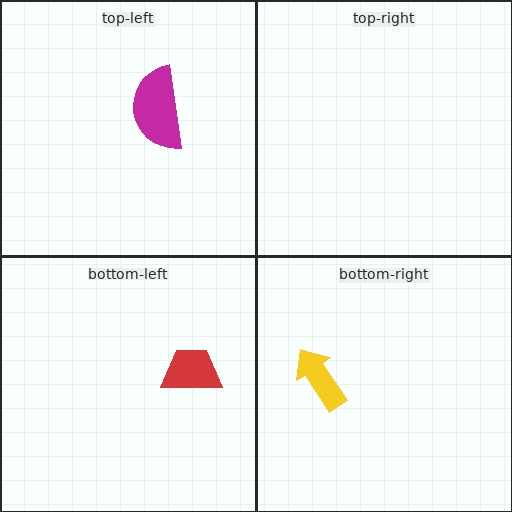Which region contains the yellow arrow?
The bottom-right region.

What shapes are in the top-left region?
The magenta semicircle.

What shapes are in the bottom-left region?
The red trapezoid.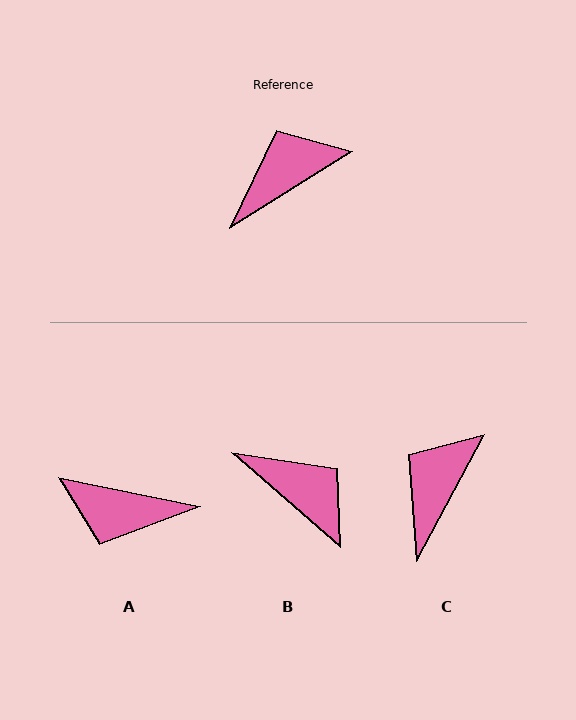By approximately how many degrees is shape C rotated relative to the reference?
Approximately 30 degrees counter-clockwise.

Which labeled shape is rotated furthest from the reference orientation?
A, about 137 degrees away.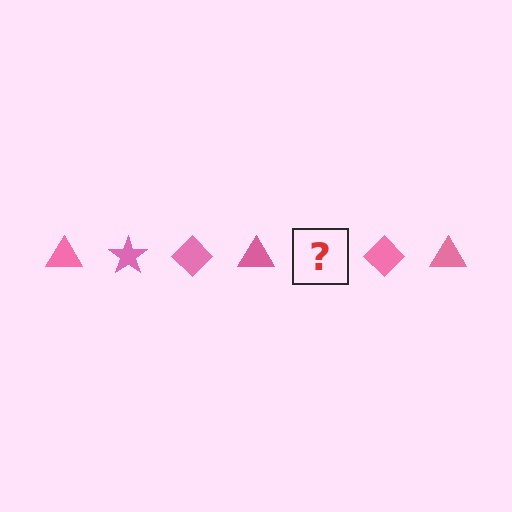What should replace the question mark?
The question mark should be replaced with a pink star.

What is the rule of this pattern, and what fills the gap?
The rule is that the pattern cycles through triangle, star, diamond shapes in pink. The gap should be filled with a pink star.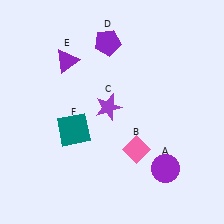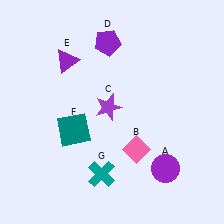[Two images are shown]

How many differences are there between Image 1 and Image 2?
There is 1 difference between the two images.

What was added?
A teal cross (G) was added in Image 2.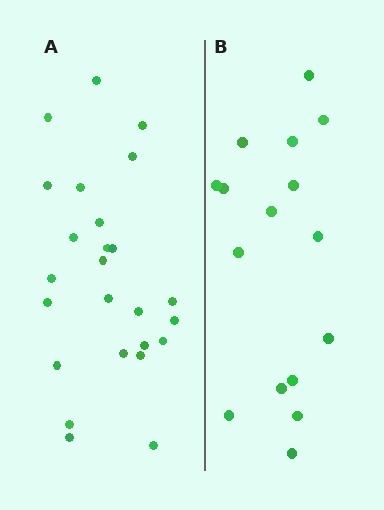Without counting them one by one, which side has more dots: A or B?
Region A (the left region) has more dots.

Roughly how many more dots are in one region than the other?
Region A has roughly 8 or so more dots than region B.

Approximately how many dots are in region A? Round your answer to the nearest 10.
About 20 dots. (The exact count is 25, which rounds to 20.)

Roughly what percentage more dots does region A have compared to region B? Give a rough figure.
About 55% more.